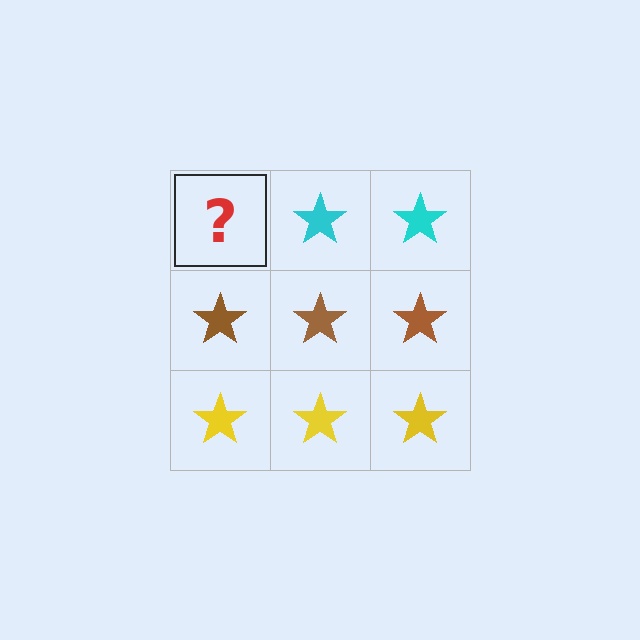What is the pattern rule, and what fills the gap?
The rule is that each row has a consistent color. The gap should be filled with a cyan star.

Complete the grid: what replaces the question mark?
The question mark should be replaced with a cyan star.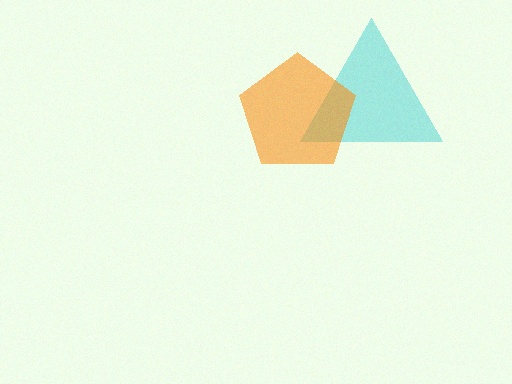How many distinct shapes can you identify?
There are 2 distinct shapes: a cyan triangle, an orange pentagon.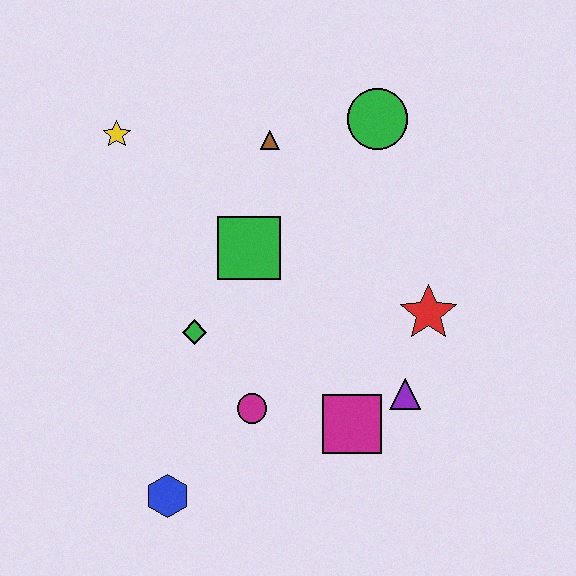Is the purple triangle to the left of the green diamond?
No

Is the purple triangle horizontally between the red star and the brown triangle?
Yes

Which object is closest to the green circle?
The brown triangle is closest to the green circle.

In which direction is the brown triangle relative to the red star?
The brown triangle is above the red star.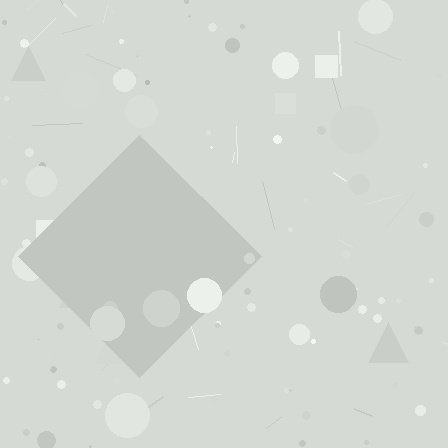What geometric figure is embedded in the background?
A diamond is embedded in the background.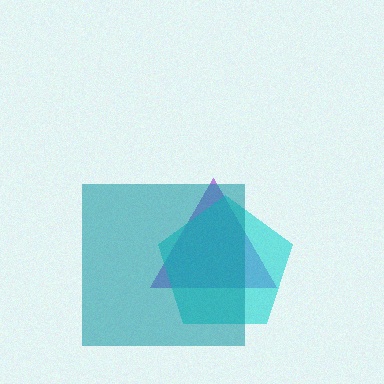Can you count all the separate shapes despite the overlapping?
Yes, there are 3 separate shapes.